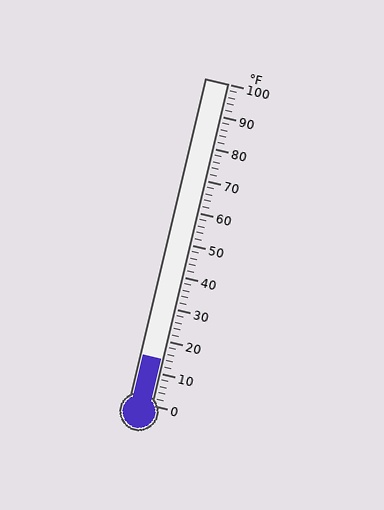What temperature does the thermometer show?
The thermometer shows approximately 14°F.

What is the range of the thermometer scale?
The thermometer scale ranges from 0°F to 100°F.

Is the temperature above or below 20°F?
The temperature is below 20°F.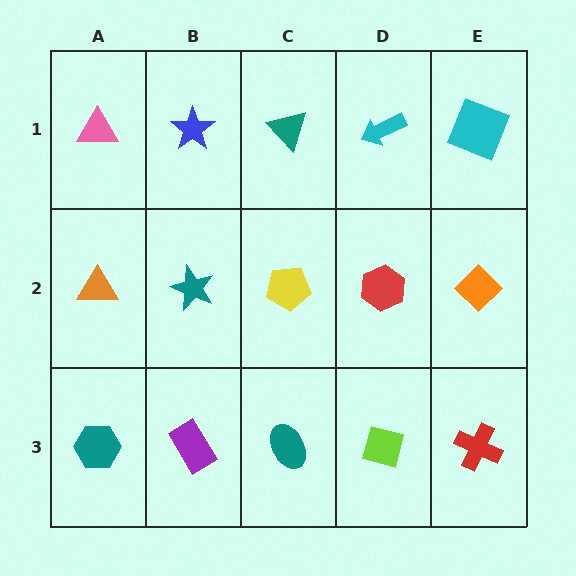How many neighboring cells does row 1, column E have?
2.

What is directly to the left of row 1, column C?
A blue star.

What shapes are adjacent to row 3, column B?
A teal star (row 2, column B), a teal hexagon (row 3, column A), a teal ellipse (row 3, column C).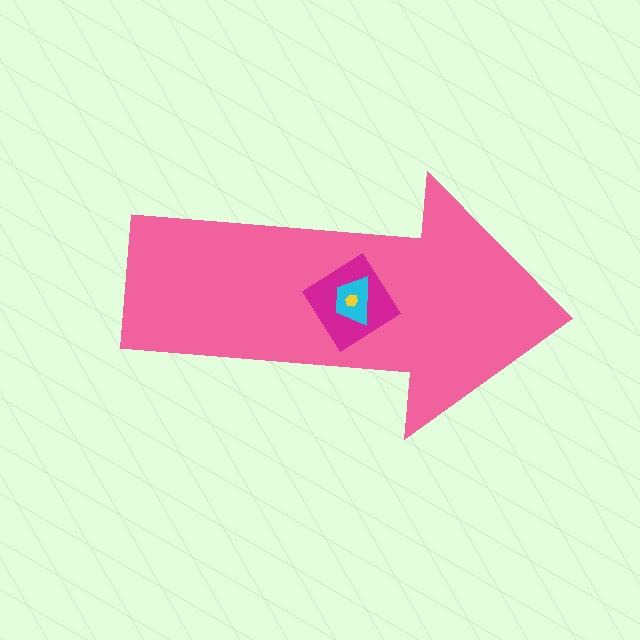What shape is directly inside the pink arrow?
The magenta diamond.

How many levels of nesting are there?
4.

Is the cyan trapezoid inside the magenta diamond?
Yes.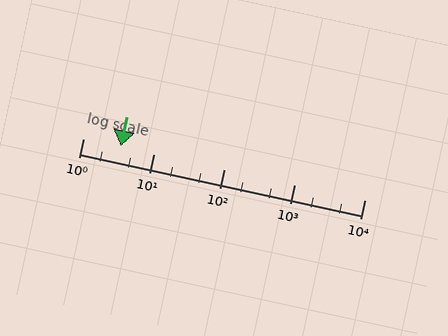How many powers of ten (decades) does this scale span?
The scale spans 4 decades, from 1 to 10000.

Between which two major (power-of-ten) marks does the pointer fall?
The pointer is between 1 and 10.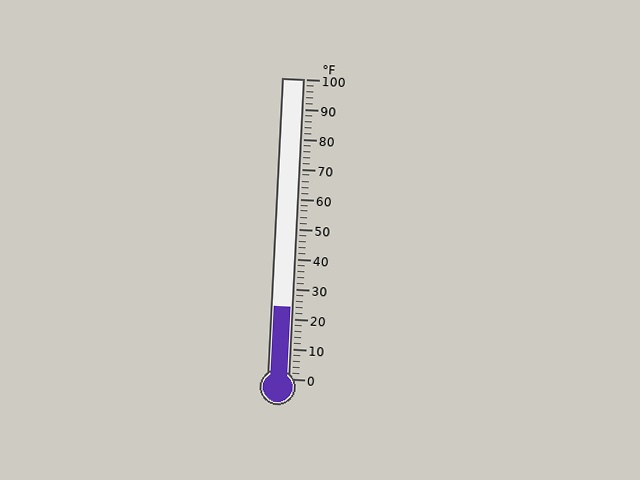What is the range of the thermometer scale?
The thermometer scale ranges from 0°F to 100°F.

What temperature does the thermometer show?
The thermometer shows approximately 24°F.